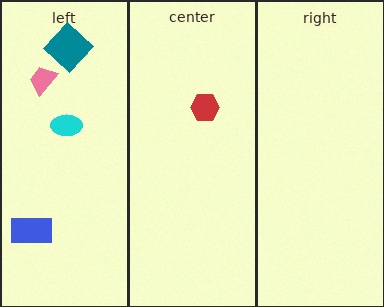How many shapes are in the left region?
4.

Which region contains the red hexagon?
The center region.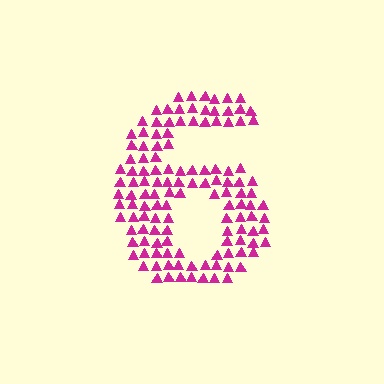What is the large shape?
The large shape is the digit 6.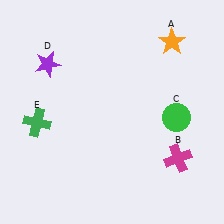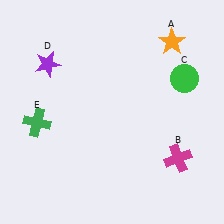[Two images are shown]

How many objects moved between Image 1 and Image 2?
1 object moved between the two images.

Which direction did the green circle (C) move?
The green circle (C) moved up.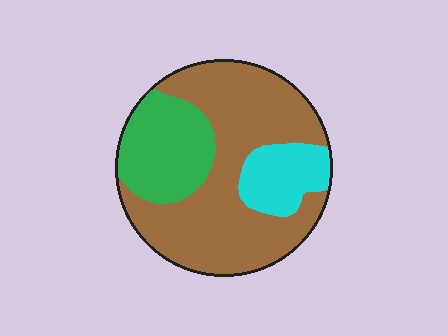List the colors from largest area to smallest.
From largest to smallest: brown, green, cyan.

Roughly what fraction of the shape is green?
Green covers around 25% of the shape.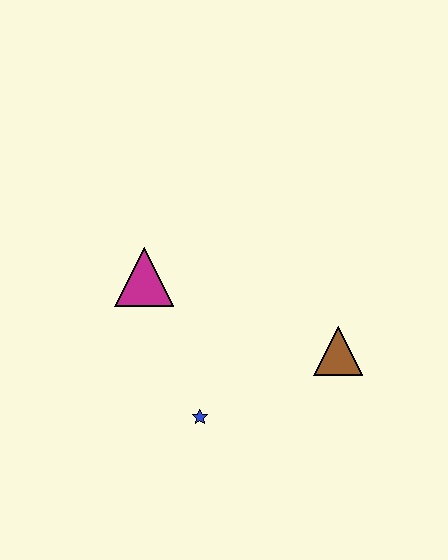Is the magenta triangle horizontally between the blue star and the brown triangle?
No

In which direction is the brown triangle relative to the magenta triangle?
The brown triangle is to the right of the magenta triangle.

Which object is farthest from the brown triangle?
The magenta triangle is farthest from the brown triangle.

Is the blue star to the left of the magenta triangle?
No